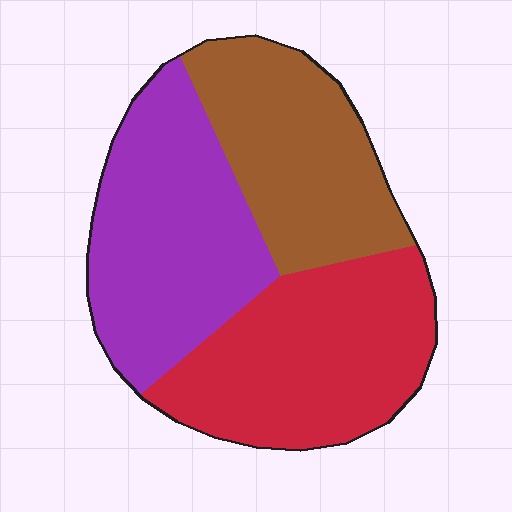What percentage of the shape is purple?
Purple covers 35% of the shape.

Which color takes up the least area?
Brown, at roughly 30%.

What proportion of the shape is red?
Red covers about 35% of the shape.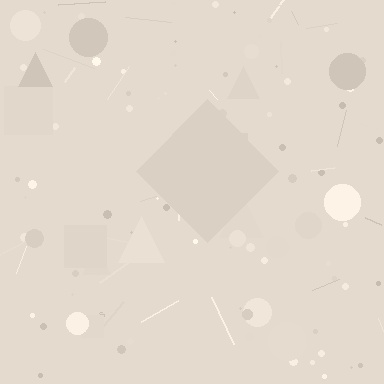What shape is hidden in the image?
A diamond is hidden in the image.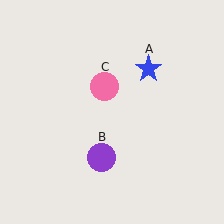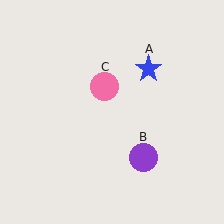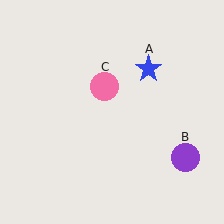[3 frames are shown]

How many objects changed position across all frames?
1 object changed position: purple circle (object B).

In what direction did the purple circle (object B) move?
The purple circle (object B) moved right.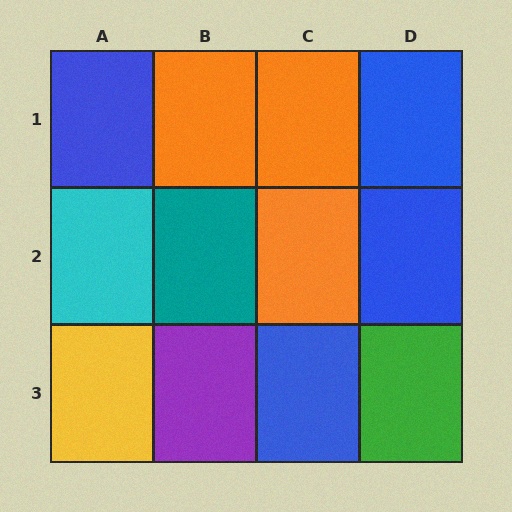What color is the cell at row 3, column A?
Yellow.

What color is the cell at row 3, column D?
Green.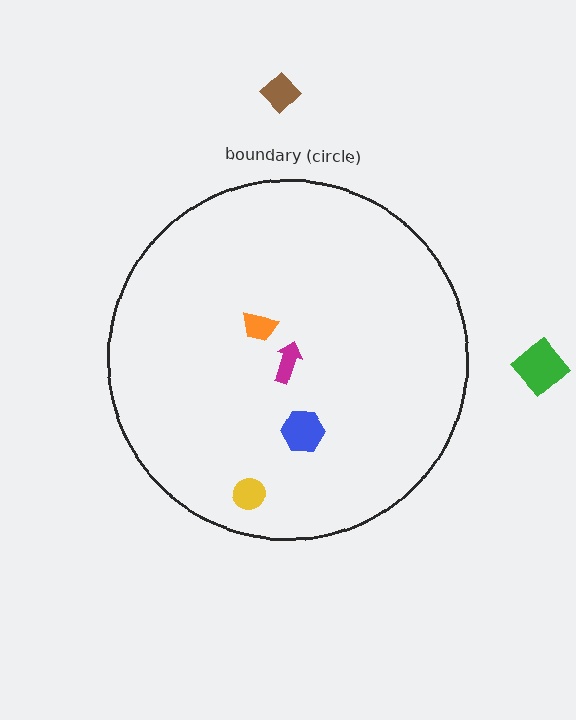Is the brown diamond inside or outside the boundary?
Outside.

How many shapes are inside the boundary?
4 inside, 2 outside.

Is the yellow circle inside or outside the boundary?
Inside.